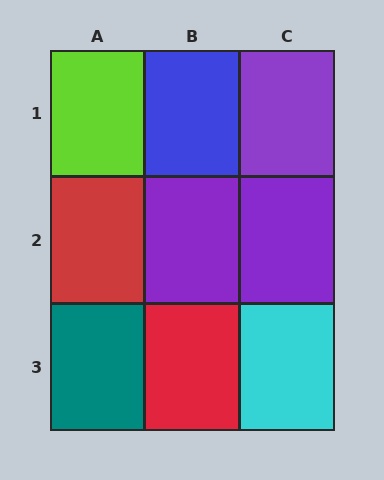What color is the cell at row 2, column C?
Purple.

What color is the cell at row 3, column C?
Cyan.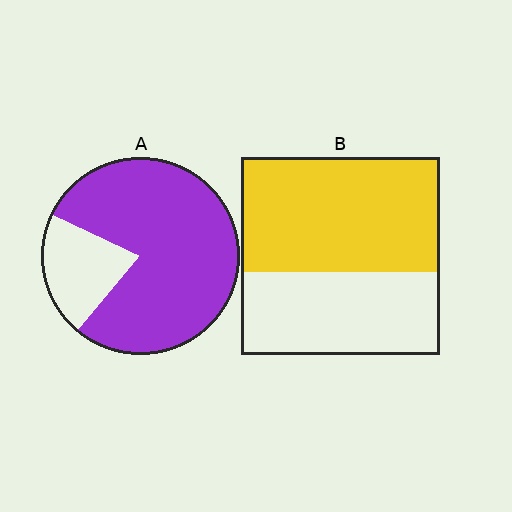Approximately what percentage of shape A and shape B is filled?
A is approximately 80% and B is approximately 60%.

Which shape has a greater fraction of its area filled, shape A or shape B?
Shape A.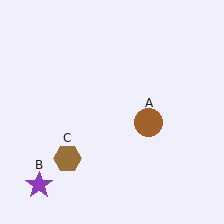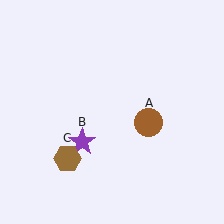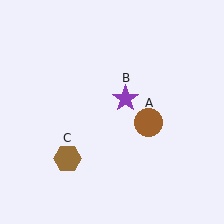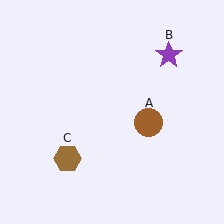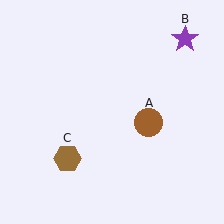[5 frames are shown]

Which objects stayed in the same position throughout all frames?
Brown circle (object A) and brown hexagon (object C) remained stationary.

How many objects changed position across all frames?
1 object changed position: purple star (object B).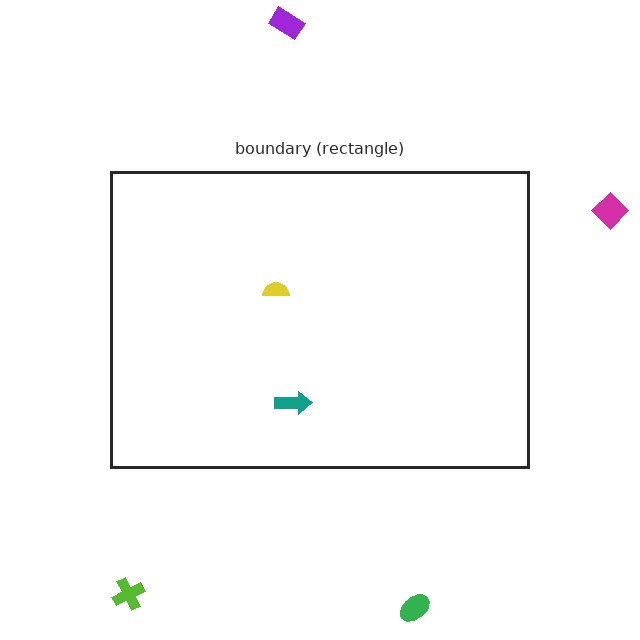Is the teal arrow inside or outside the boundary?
Inside.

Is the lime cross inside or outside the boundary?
Outside.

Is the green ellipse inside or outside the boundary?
Outside.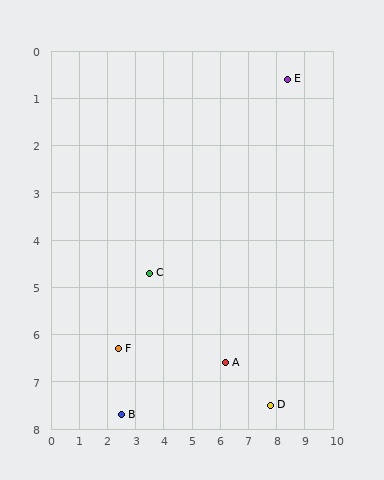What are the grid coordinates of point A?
Point A is at approximately (6.2, 6.6).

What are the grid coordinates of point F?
Point F is at approximately (2.4, 6.3).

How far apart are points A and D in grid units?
Points A and D are about 1.8 grid units apart.